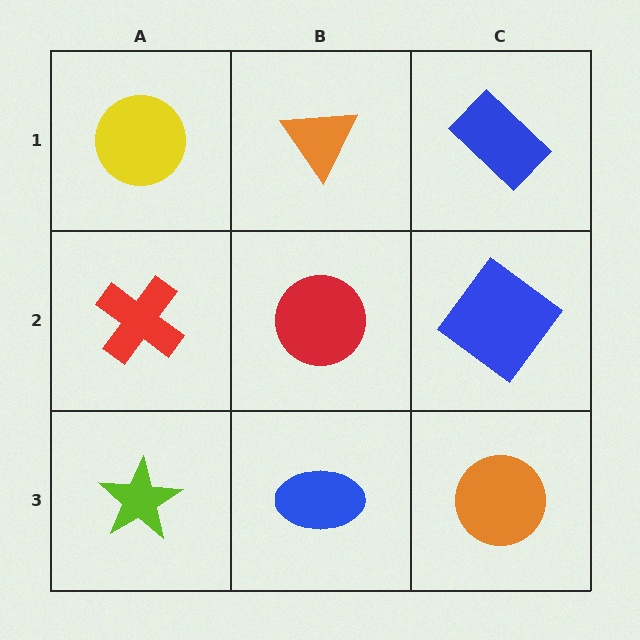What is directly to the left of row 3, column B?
A lime star.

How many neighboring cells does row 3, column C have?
2.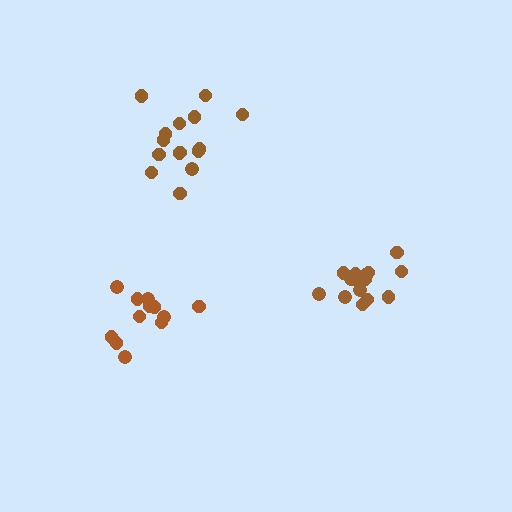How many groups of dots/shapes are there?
There are 3 groups.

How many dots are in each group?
Group 1: 15 dots, Group 2: 15 dots, Group 3: 12 dots (42 total).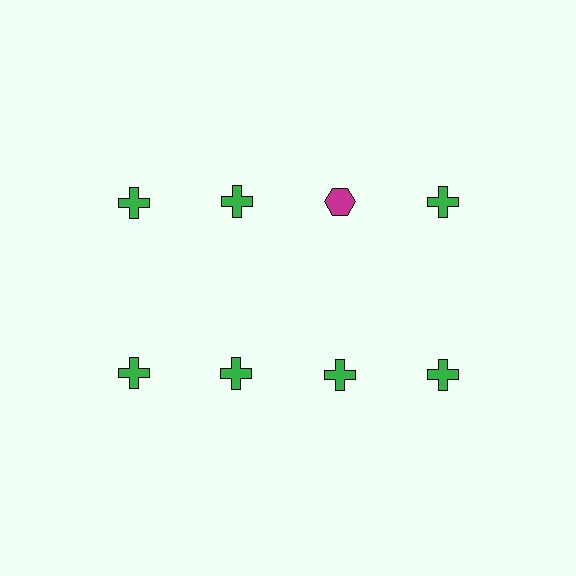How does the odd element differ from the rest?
It differs in both color (magenta instead of green) and shape (hexagon instead of cross).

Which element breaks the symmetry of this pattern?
The magenta hexagon in the top row, center column breaks the symmetry. All other shapes are green crosses.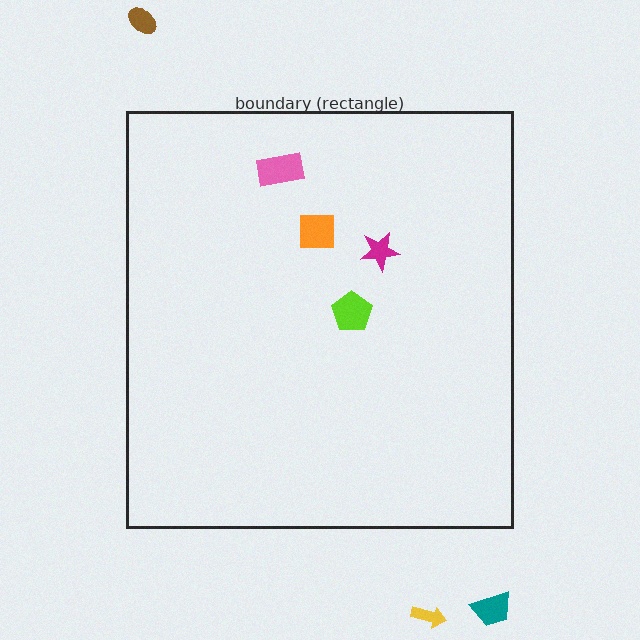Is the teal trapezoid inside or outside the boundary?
Outside.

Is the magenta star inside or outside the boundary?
Inside.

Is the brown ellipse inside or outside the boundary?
Outside.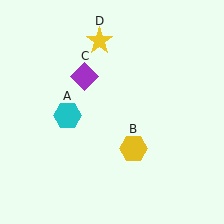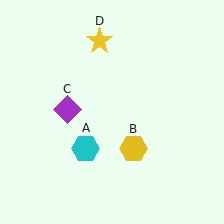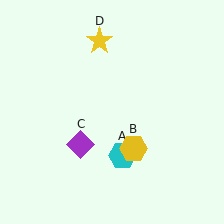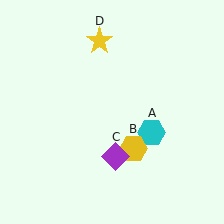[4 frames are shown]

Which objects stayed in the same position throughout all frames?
Yellow hexagon (object B) and yellow star (object D) remained stationary.